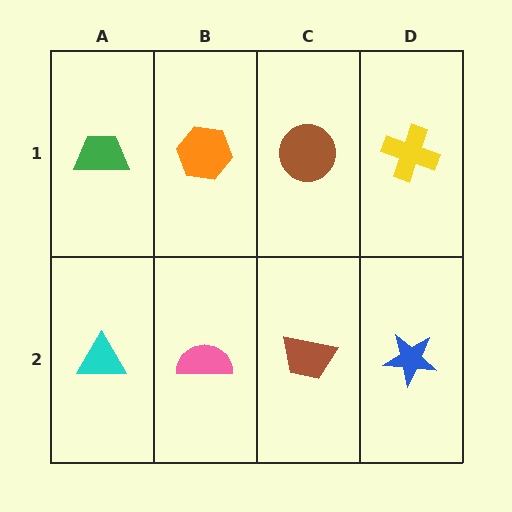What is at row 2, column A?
A cyan triangle.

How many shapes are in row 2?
4 shapes.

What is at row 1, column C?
A brown circle.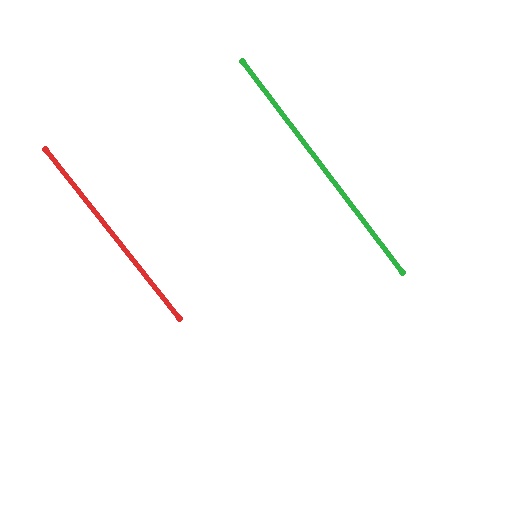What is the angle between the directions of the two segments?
Approximately 1 degree.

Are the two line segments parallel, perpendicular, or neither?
Parallel — their directions differ by only 1.3°.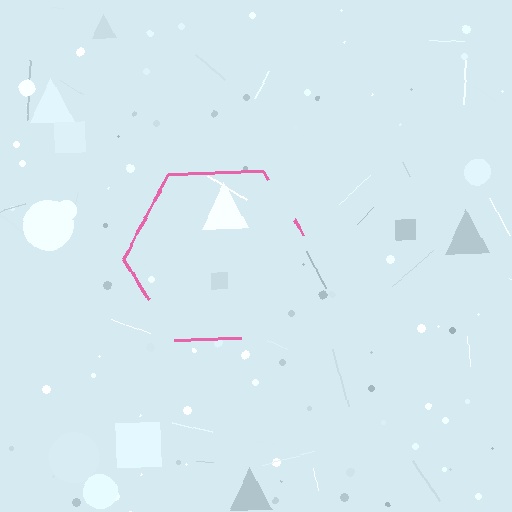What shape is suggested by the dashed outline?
The dashed outline suggests a hexagon.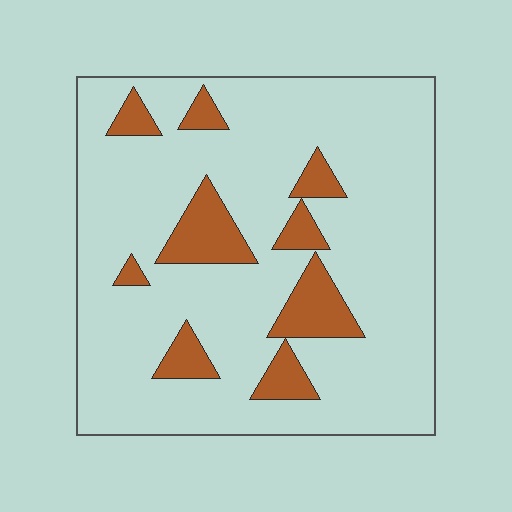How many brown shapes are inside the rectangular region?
9.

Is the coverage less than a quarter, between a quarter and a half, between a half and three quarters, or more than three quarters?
Less than a quarter.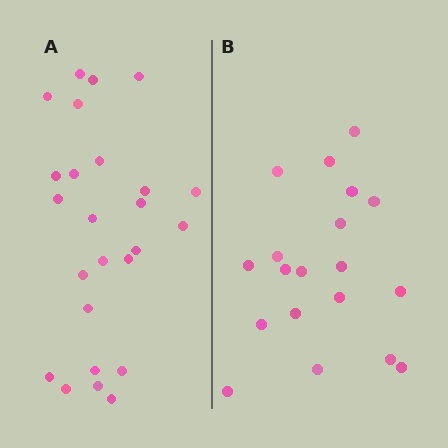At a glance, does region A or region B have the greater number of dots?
Region A (the left region) has more dots.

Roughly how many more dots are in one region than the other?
Region A has about 6 more dots than region B.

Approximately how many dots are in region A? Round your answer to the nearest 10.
About 20 dots. (The exact count is 25, which rounds to 20.)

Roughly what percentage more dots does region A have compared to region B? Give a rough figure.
About 30% more.